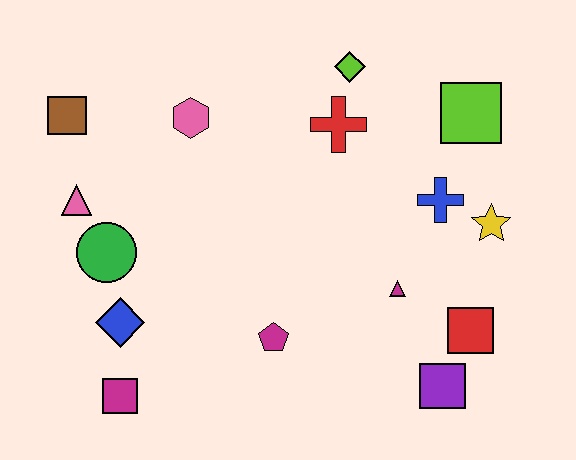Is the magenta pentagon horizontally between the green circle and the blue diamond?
No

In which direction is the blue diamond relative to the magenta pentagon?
The blue diamond is to the left of the magenta pentagon.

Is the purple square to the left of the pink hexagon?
No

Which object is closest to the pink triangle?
The green circle is closest to the pink triangle.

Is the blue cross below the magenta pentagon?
No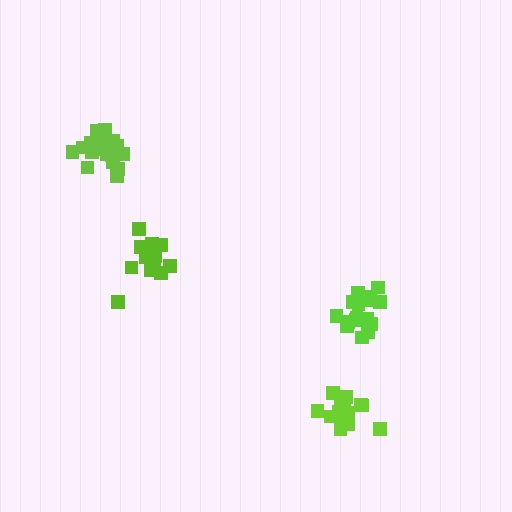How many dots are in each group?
Group 1: 19 dots, Group 2: 14 dots, Group 3: 14 dots, Group 4: 18 dots (65 total).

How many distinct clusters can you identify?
There are 4 distinct clusters.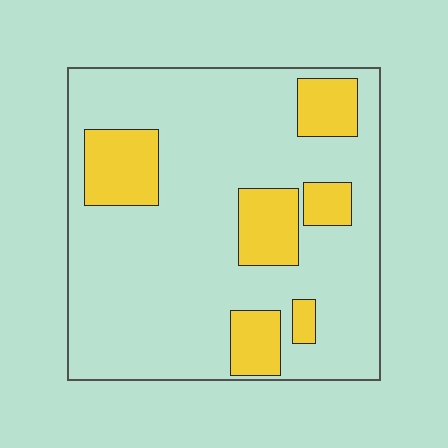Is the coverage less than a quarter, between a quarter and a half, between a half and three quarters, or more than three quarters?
Less than a quarter.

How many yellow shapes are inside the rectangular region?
6.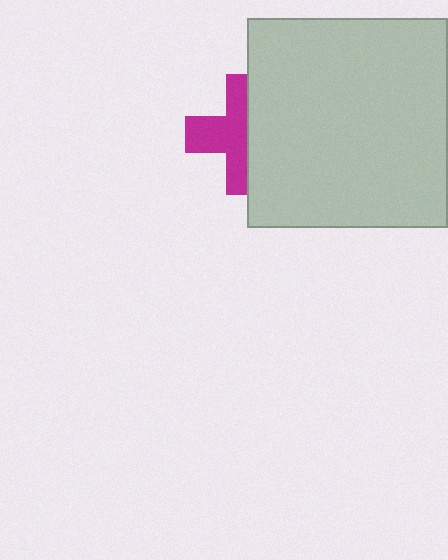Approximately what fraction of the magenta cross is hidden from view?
Roughly 46% of the magenta cross is hidden behind the light gray rectangle.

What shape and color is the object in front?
The object in front is a light gray rectangle.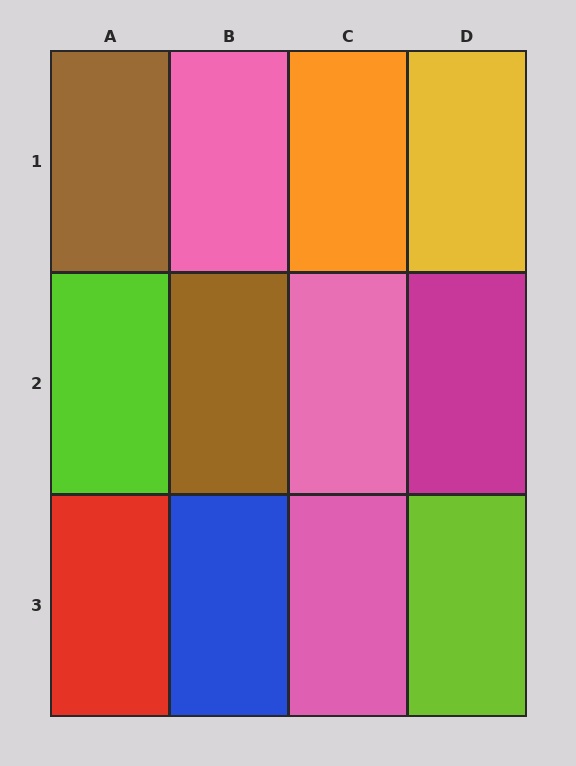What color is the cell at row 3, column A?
Red.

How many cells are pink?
3 cells are pink.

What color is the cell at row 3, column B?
Blue.